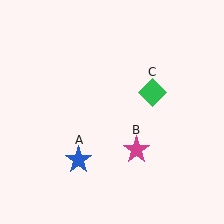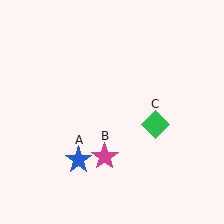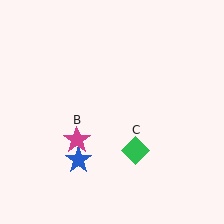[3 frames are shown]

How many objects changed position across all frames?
2 objects changed position: magenta star (object B), green diamond (object C).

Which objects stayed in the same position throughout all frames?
Blue star (object A) remained stationary.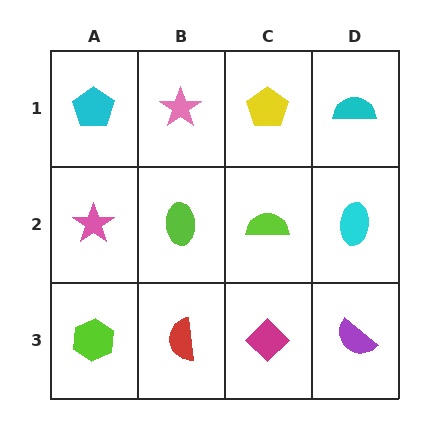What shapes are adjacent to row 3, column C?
A lime semicircle (row 2, column C), a red semicircle (row 3, column B), a purple semicircle (row 3, column D).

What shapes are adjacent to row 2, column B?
A pink star (row 1, column B), a red semicircle (row 3, column B), a pink star (row 2, column A), a lime semicircle (row 2, column C).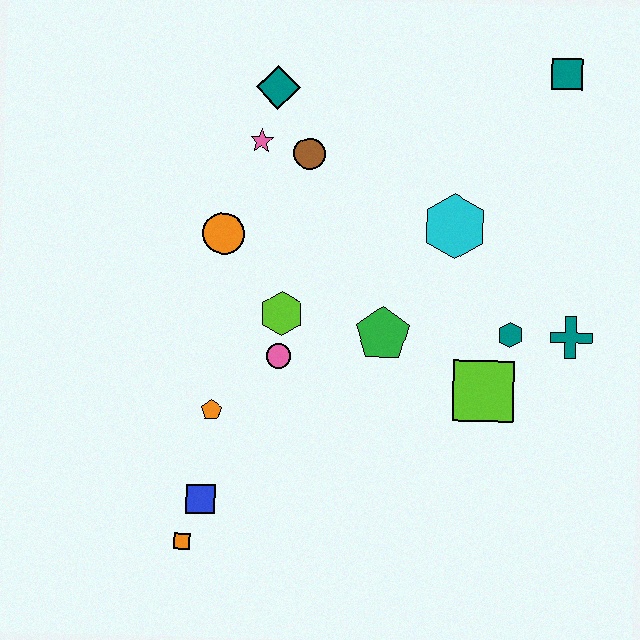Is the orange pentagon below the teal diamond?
Yes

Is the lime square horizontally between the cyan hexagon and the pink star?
No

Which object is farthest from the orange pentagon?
The teal square is farthest from the orange pentagon.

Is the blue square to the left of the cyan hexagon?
Yes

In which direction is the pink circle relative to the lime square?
The pink circle is to the left of the lime square.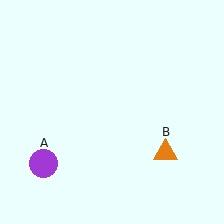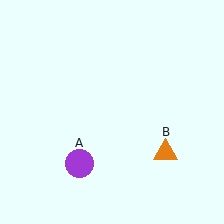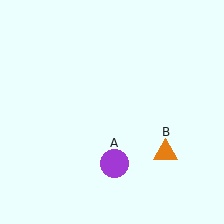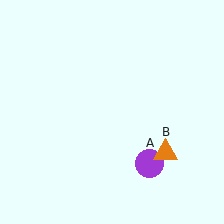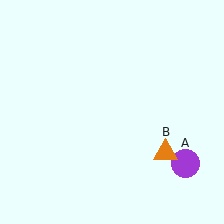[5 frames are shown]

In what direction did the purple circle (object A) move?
The purple circle (object A) moved right.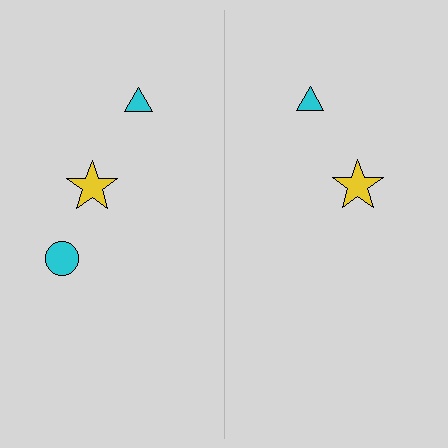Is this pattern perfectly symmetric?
No, the pattern is not perfectly symmetric. A cyan circle is missing from the right side.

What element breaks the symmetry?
A cyan circle is missing from the right side.